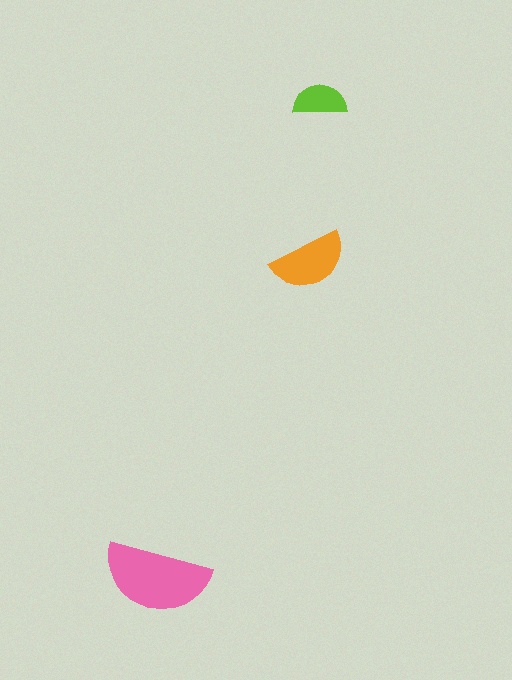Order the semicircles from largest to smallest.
the pink one, the orange one, the lime one.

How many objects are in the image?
There are 3 objects in the image.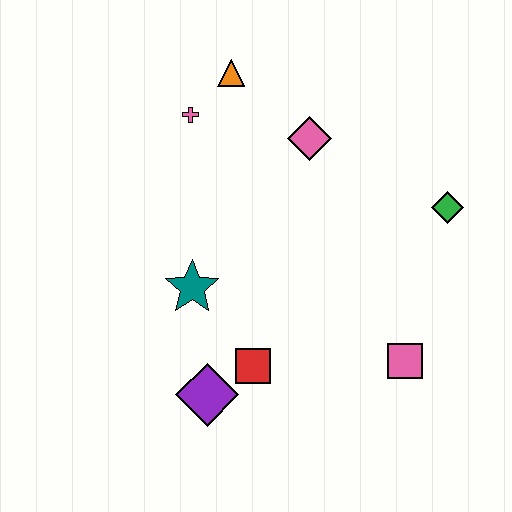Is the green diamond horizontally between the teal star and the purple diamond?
No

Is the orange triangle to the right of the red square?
No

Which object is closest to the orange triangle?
The pink cross is closest to the orange triangle.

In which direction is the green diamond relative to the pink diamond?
The green diamond is to the right of the pink diamond.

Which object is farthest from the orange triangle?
The pink square is farthest from the orange triangle.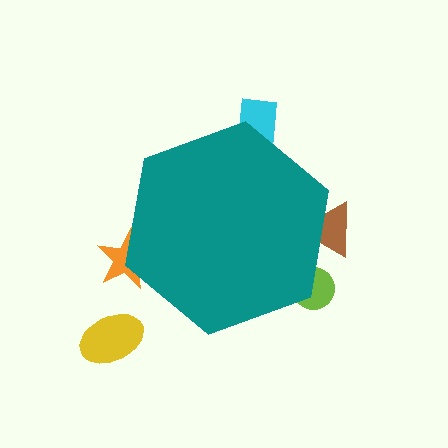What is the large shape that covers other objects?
A teal hexagon.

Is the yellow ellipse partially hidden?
No, the yellow ellipse is fully visible.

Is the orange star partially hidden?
Yes, the orange star is partially hidden behind the teal hexagon.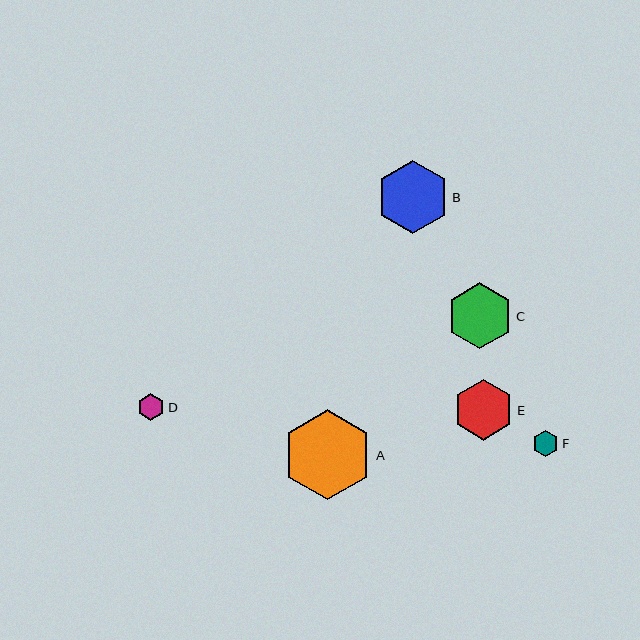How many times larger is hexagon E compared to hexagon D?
Hexagon E is approximately 2.2 times the size of hexagon D.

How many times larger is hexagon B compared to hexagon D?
Hexagon B is approximately 2.7 times the size of hexagon D.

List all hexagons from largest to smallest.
From largest to smallest: A, B, C, E, D, F.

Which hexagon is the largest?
Hexagon A is the largest with a size of approximately 90 pixels.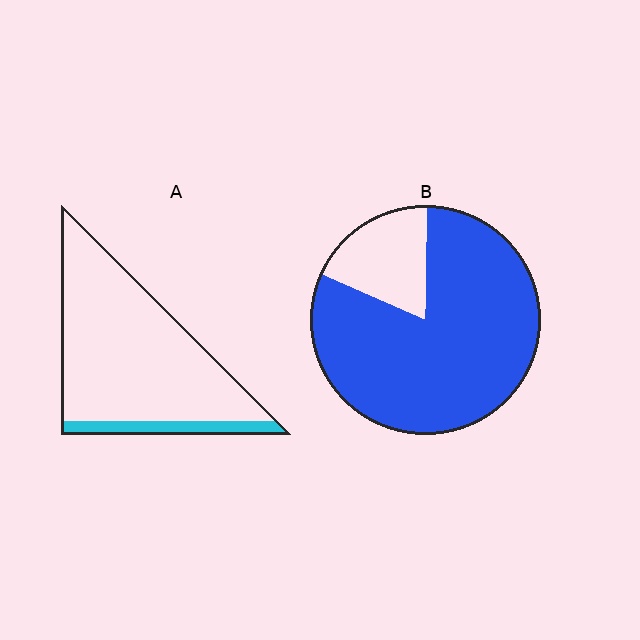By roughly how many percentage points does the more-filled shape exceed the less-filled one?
By roughly 70 percentage points (B over A).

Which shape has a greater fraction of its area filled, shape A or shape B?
Shape B.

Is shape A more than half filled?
No.